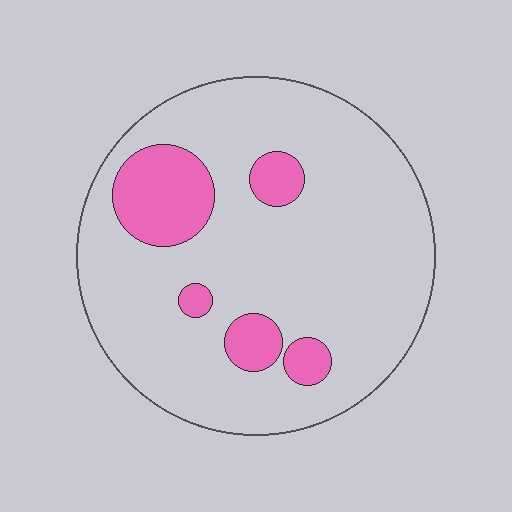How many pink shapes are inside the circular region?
5.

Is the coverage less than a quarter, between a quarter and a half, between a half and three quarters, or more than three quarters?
Less than a quarter.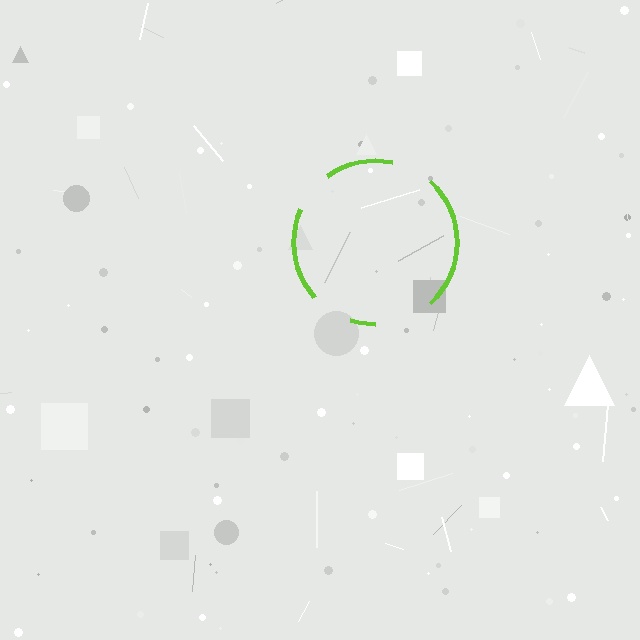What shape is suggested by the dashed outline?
The dashed outline suggests a circle.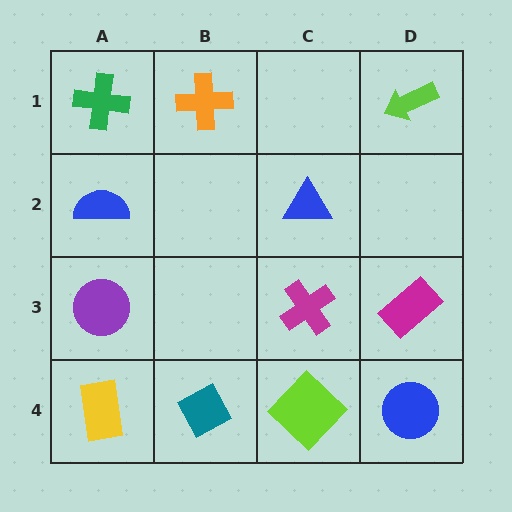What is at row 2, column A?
A blue semicircle.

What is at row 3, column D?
A magenta rectangle.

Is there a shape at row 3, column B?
No, that cell is empty.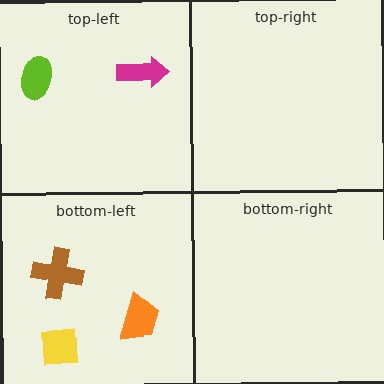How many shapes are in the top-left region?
2.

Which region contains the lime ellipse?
The top-left region.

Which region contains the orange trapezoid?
The bottom-left region.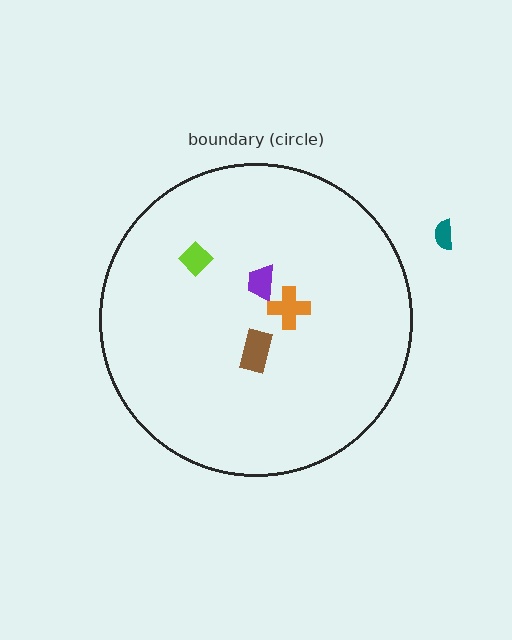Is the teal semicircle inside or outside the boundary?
Outside.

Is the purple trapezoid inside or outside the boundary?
Inside.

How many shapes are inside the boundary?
4 inside, 1 outside.